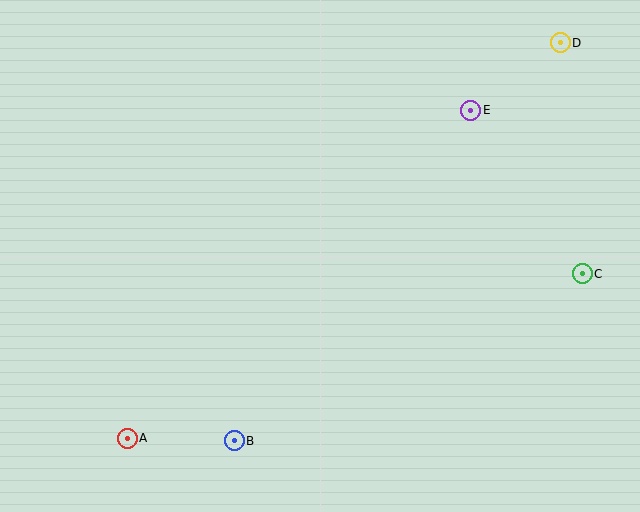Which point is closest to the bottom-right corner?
Point C is closest to the bottom-right corner.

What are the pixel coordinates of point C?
Point C is at (582, 274).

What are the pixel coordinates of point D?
Point D is at (560, 43).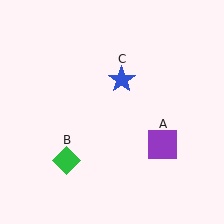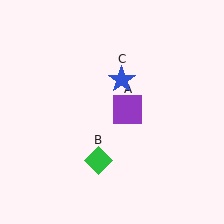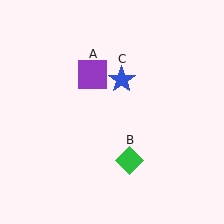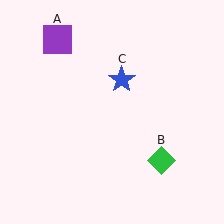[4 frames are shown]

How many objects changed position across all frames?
2 objects changed position: purple square (object A), green diamond (object B).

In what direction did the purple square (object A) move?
The purple square (object A) moved up and to the left.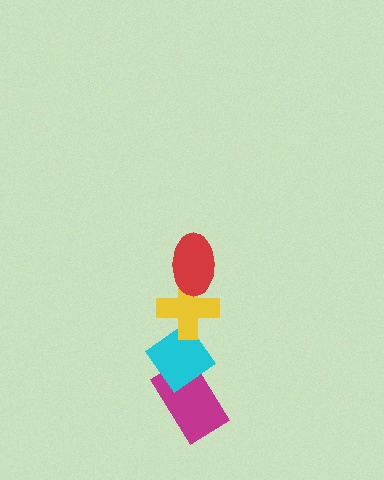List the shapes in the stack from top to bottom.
From top to bottom: the red ellipse, the yellow cross, the cyan diamond, the magenta rectangle.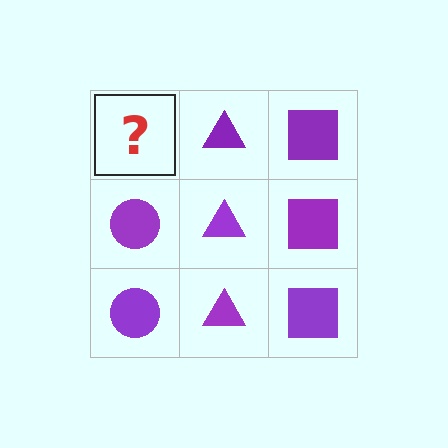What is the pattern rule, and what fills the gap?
The rule is that each column has a consistent shape. The gap should be filled with a purple circle.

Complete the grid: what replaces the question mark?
The question mark should be replaced with a purple circle.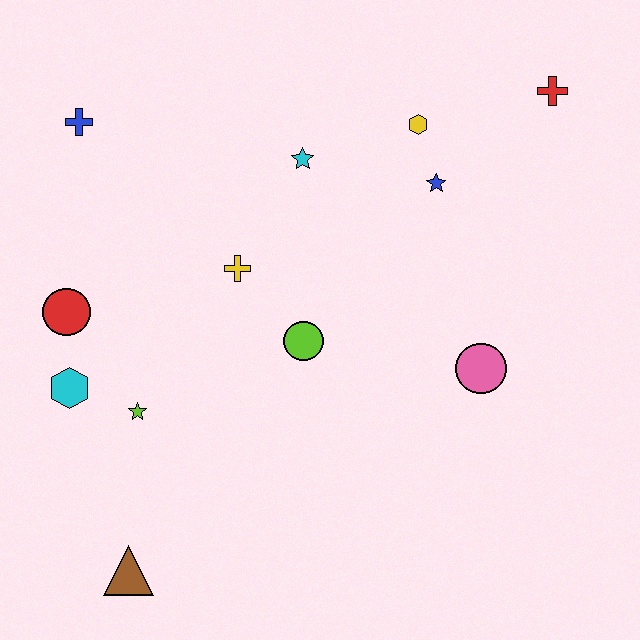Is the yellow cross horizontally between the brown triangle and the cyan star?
Yes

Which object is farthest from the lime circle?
The red cross is farthest from the lime circle.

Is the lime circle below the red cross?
Yes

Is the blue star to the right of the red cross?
No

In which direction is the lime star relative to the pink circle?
The lime star is to the left of the pink circle.